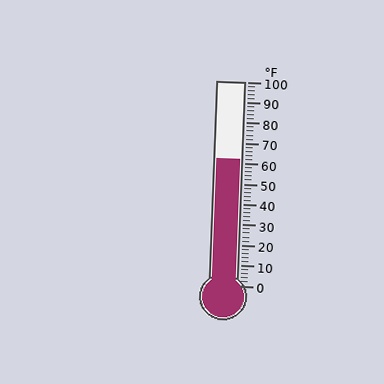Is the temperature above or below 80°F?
The temperature is below 80°F.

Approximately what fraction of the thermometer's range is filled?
The thermometer is filled to approximately 60% of its range.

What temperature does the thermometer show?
The thermometer shows approximately 62°F.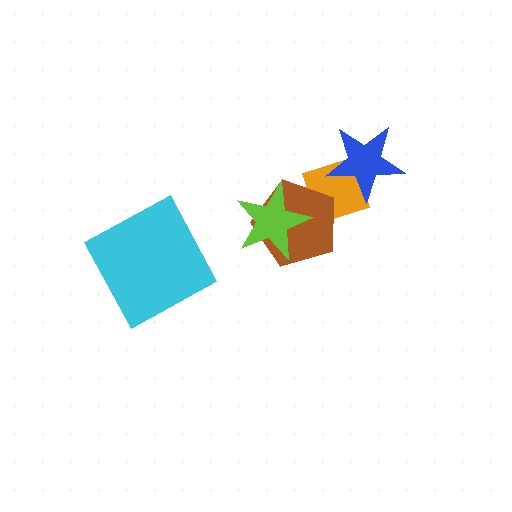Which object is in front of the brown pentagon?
The lime star is in front of the brown pentagon.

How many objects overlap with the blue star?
1 object overlaps with the blue star.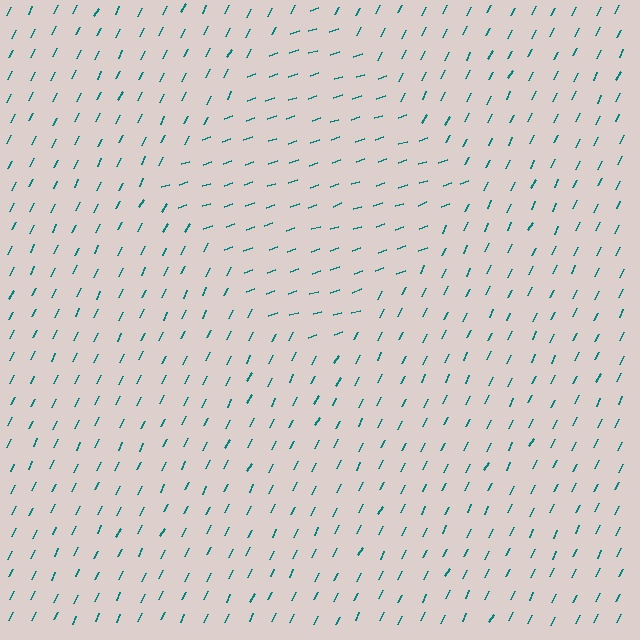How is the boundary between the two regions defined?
The boundary is defined purely by a change in line orientation (approximately 45 degrees difference). All lines are the same color and thickness.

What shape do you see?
I see a diamond.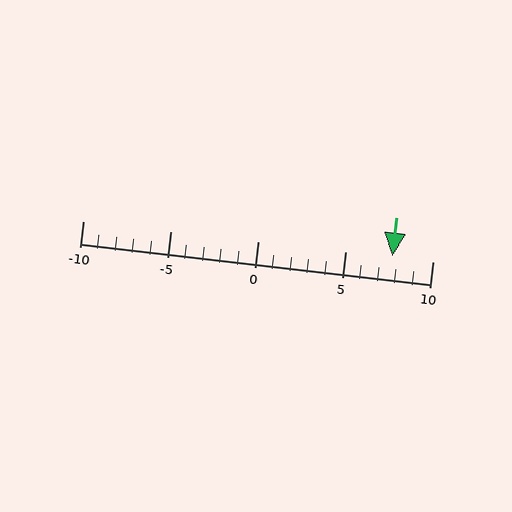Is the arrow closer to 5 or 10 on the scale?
The arrow is closer to 10.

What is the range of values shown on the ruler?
The ruler shows values from -10 to 10.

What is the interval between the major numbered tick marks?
The major tick marks are spaced 5 units apart.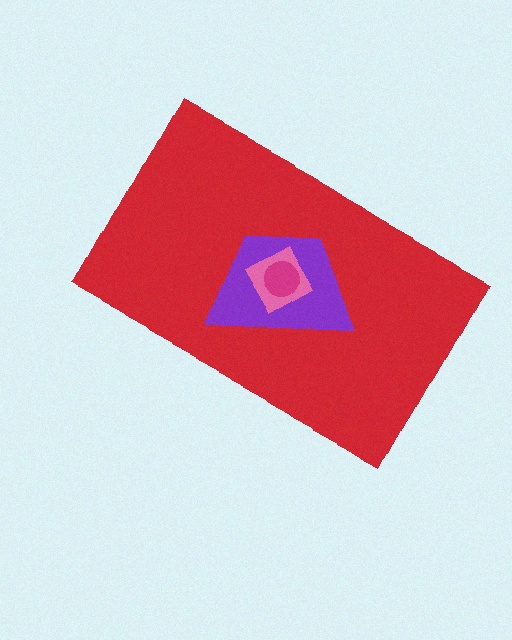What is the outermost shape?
The red rectangle.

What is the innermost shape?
The magenta circle.